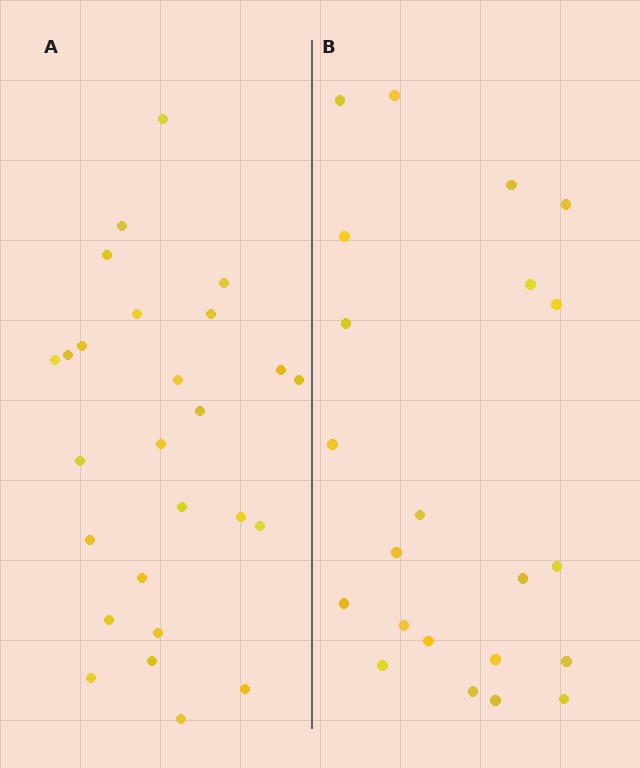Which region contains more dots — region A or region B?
Region A (the left region) has more dots.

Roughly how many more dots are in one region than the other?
Region A has about 4 more dots than region B.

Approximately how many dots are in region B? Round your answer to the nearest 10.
About 20 dots. (The exact count is 22, which rounds to 20.)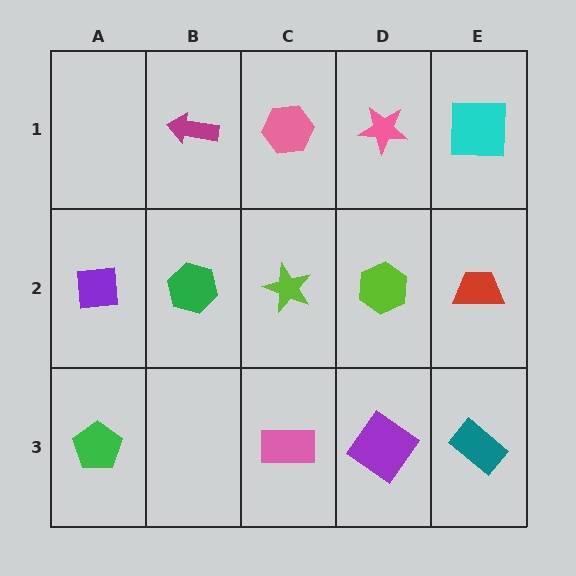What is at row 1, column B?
A magenta arrow.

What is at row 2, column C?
A lime star.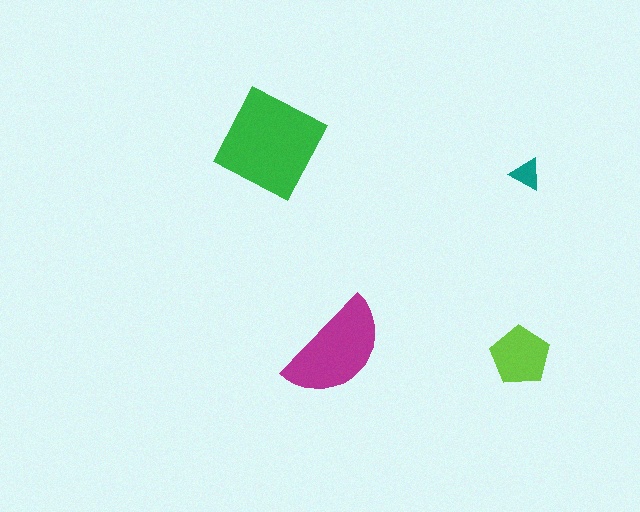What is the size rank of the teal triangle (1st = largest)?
4th.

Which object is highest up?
The green diamond is topmost.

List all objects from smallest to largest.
The teal triangle, the lime pentagon, the magenta semicircle, the green diamond.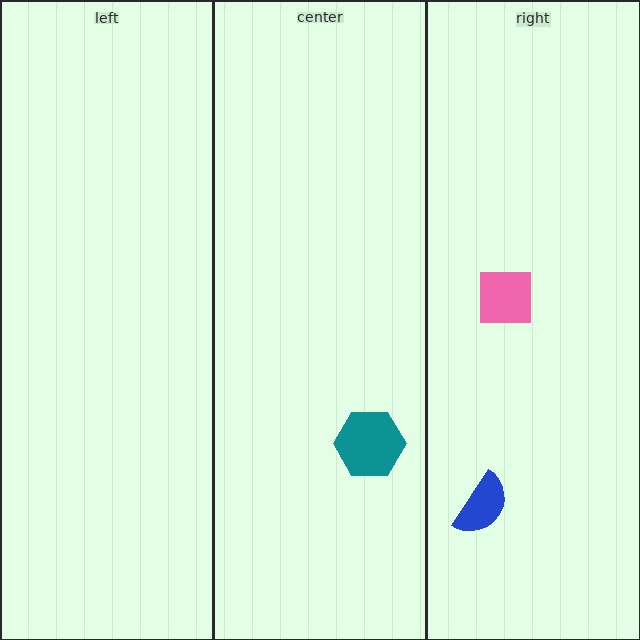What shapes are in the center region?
The teal hexagon.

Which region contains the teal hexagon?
The center region.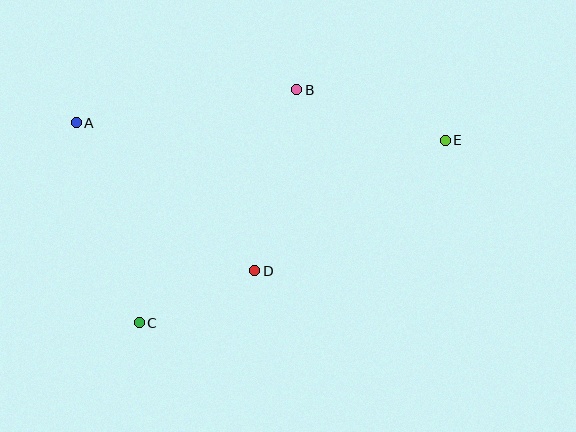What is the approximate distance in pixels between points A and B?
The distance between A and B is approximately 223 pixels.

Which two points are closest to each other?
Points C and D are closest to each other.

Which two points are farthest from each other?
Points A and E are farthest from each other.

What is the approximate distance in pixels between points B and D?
The distance between B and D is approximately 186 pixels.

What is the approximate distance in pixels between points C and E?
The distance between C and E is approximately 356 pixels.